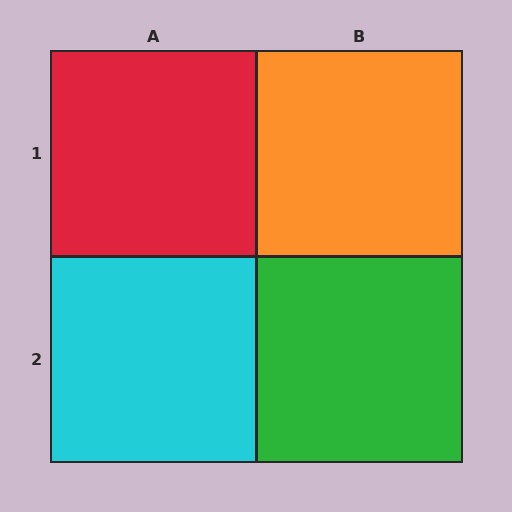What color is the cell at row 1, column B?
Orange.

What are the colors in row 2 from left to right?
Cyan, green.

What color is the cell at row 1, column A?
Red.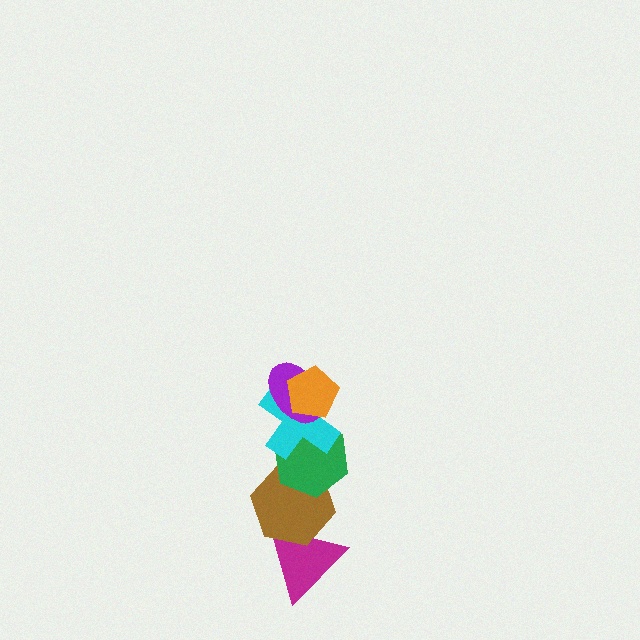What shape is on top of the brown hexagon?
The green hexagon is on top of the brown hexagon.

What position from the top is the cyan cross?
The cyan cross is 3rd from the top.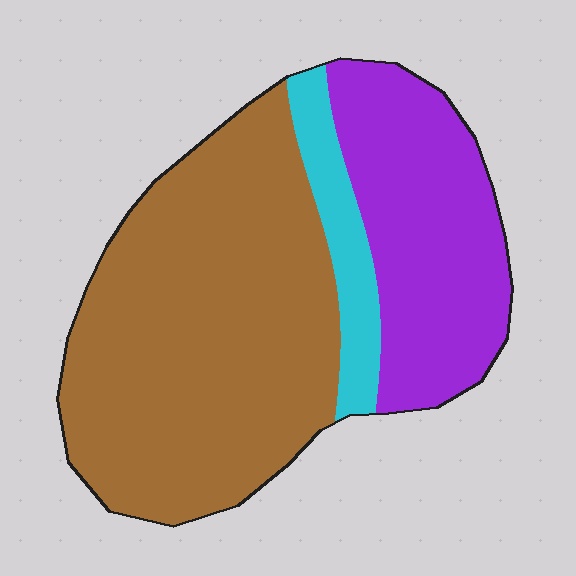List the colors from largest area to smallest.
From largest to smallest: brown, purple, cyan.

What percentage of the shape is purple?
Purple covers roughly 30% of the shape.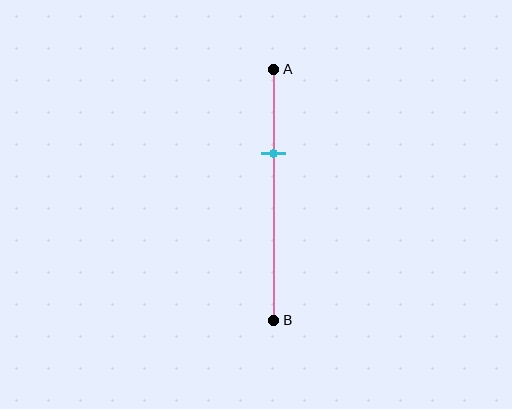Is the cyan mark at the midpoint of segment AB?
No, the mark is at about 35% from A, not at the 50% midpoint.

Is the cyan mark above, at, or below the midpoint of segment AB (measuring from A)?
The cyan mark is above the midpoint of segment AB.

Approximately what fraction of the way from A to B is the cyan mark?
The cyan mark is approximately 35% of the way from A to B.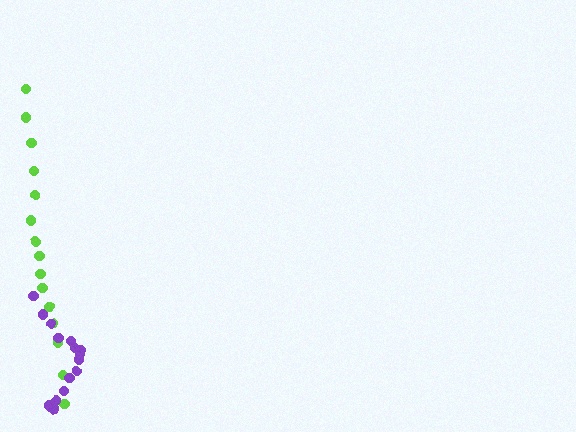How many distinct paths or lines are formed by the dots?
There are 2 distinct paths.